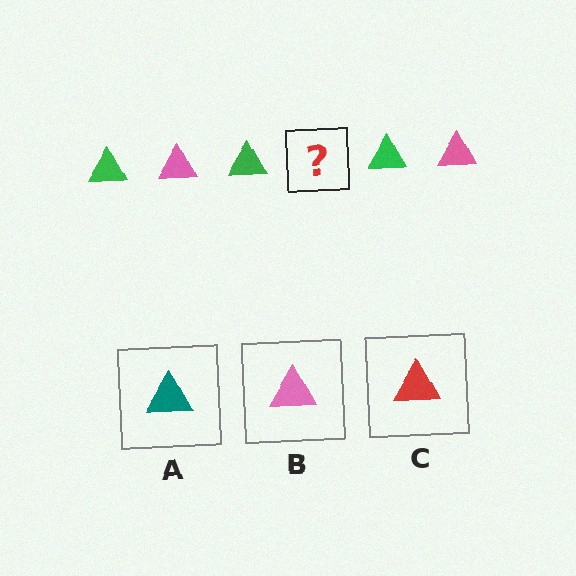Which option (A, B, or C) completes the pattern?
B.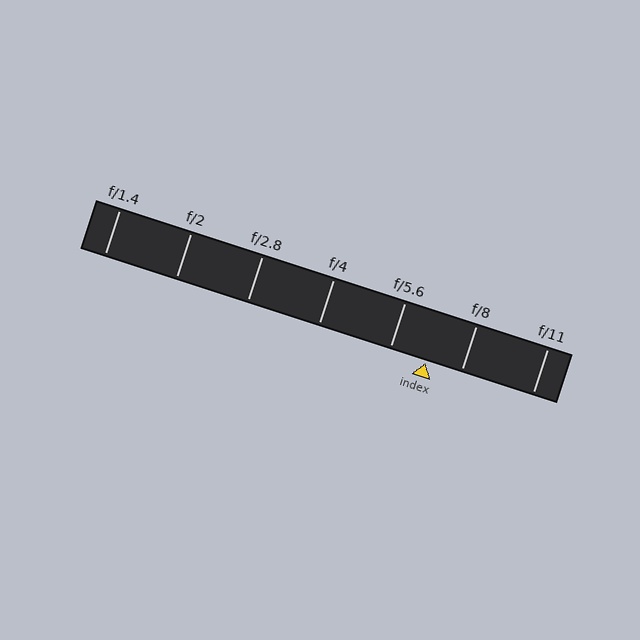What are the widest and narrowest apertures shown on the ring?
The widest aperture shown is f/1.4 and the narrowest is f/11.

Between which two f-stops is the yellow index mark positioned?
The index mark is between f/5.6 and f/8.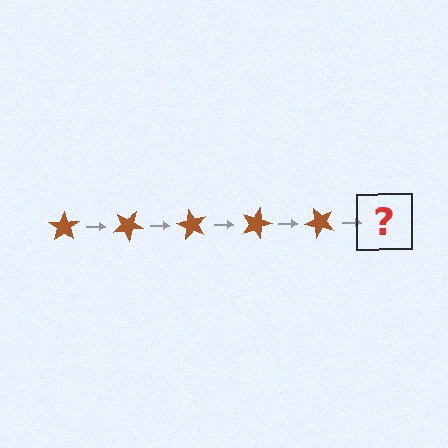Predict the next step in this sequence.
The next step is a brown star rotated 150 degrees.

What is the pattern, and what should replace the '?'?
The pattern is that the star rotates 30 degrees each step. The '?' should be a brown star rotated 150 degrees.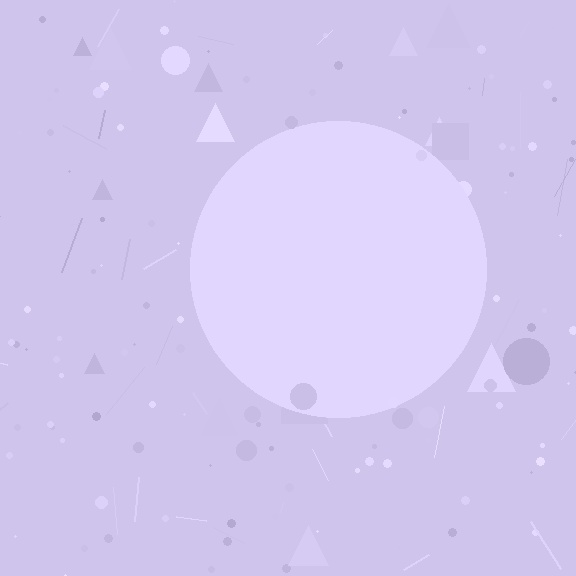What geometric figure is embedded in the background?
A circle is embedded in the background.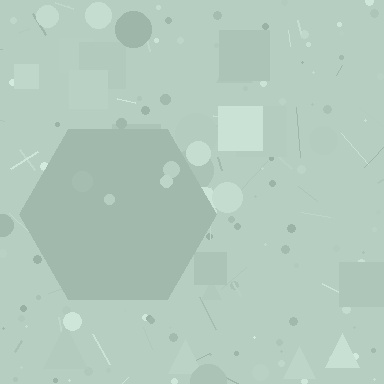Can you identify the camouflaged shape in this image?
The camouflaged shape is a hexagon.